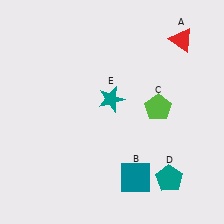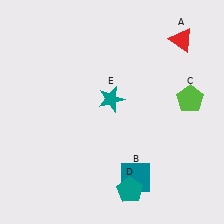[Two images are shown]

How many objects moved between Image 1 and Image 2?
2 objects moved between the two images.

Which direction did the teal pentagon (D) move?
The teal pentagon (D) moved left.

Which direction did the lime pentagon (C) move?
The lime pentagon (C) moved right.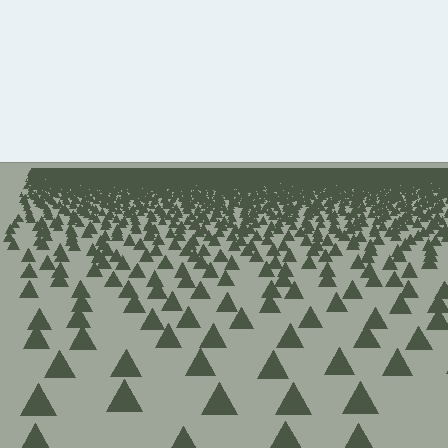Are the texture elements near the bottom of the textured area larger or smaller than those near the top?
Larger. Near the bottom, elements are closer to the viewer and appear at a bigger on-screen size.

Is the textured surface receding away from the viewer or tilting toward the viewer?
The surface is receding away from the viewer. Texture elements get smaller and denser toward the top.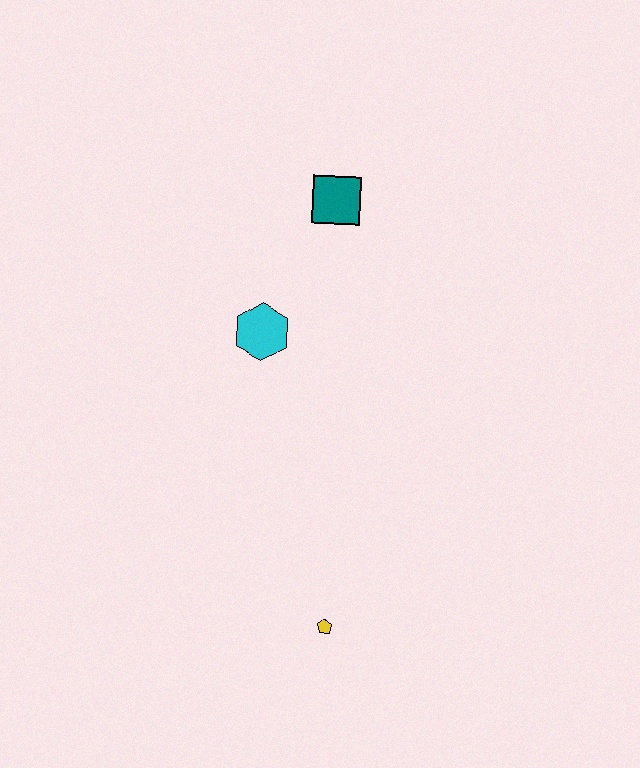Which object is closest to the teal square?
The cyan hexagon is closest to the teal square.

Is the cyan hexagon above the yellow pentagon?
Yes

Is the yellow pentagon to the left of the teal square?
No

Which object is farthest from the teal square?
The yellow pentagon is farthest from the teal square.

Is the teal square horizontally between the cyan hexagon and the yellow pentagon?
Yes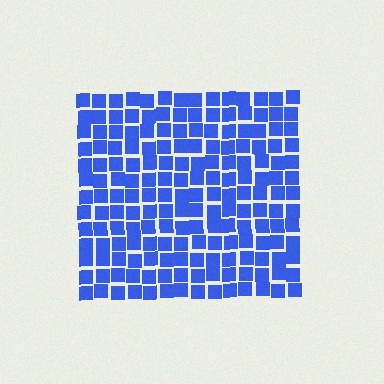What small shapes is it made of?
It is made of small squares.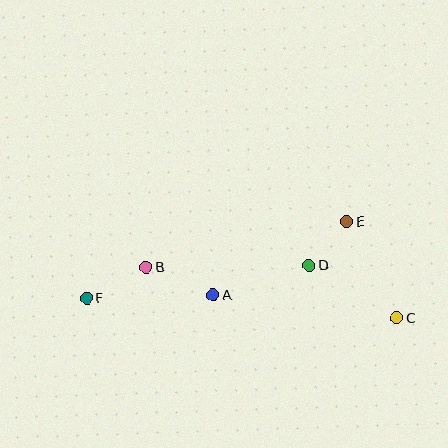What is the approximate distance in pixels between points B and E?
The distance between B and E is approximately 206 pixels.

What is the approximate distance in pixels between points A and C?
The distance between A and C is approximately 185 pixels.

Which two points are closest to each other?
Points D and E are closest to each other.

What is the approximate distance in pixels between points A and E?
The distance between A and E is approximately 152 pixels.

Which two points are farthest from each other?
Points C and F are farthest from each other.